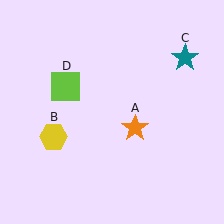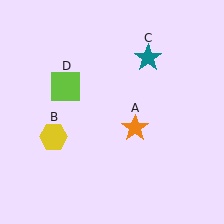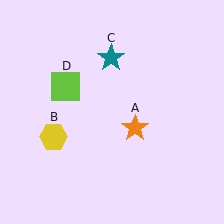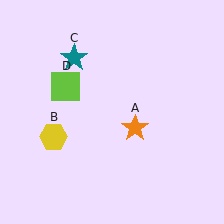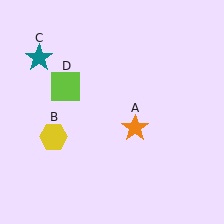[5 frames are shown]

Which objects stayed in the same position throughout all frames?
Orange star (object A) and yellow hexagon (object B) and lime square (object D) remained stationary.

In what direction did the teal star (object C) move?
The teal star (object C) moved left.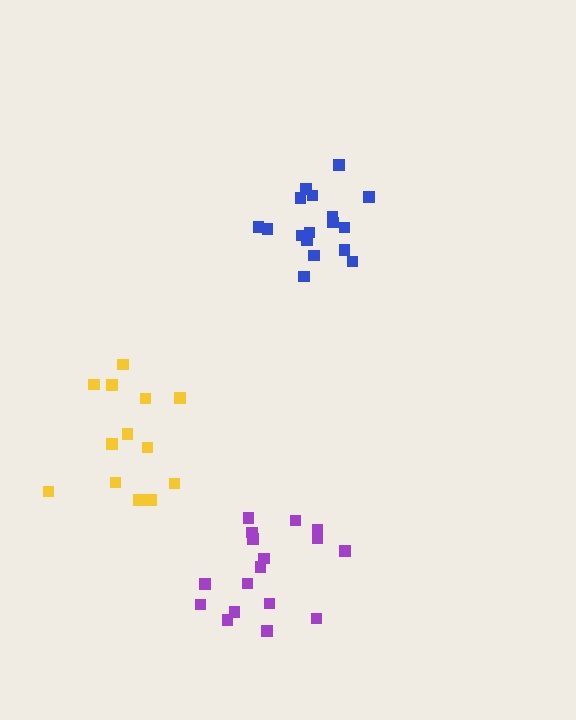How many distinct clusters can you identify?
There are 3 distinct clusters.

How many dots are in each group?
Group 1: 13 dots, Group 2: 17 dots, Group 3: 17 dots (47 total).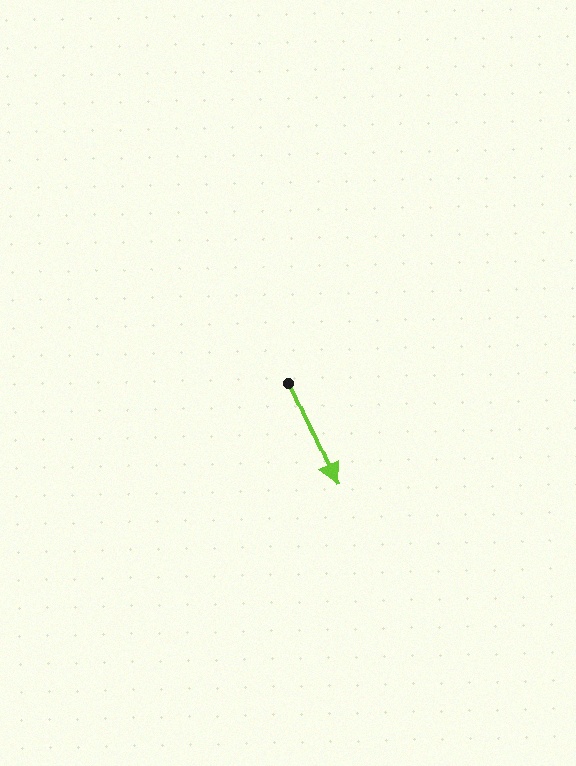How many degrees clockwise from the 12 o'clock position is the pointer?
Approximately 155 degrees.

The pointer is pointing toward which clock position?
Roughly 5 o'clock.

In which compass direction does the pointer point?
Southeast.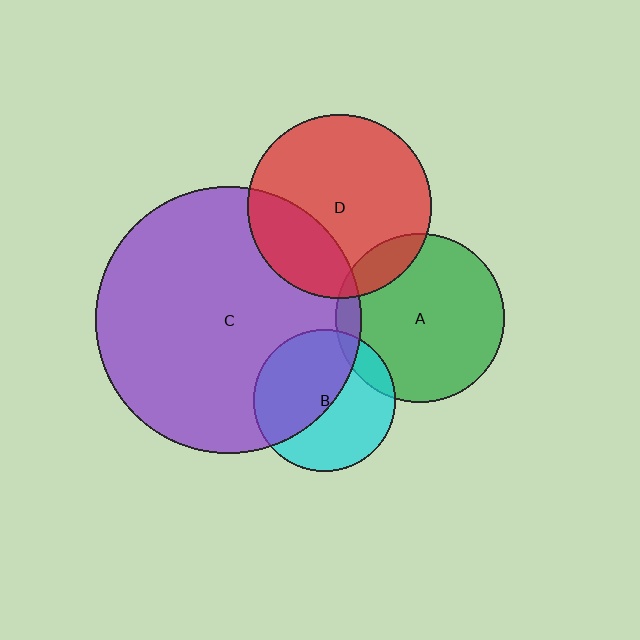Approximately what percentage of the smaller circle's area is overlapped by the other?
Approximately 50%.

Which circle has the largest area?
Circle C (purple).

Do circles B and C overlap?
Yes.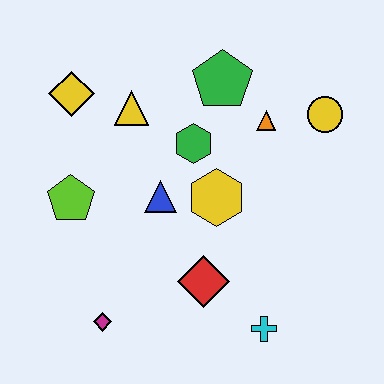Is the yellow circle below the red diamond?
No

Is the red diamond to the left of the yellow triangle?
No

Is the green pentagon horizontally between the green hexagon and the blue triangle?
No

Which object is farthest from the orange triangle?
The magenta diamond is farthest from the orange triangle.